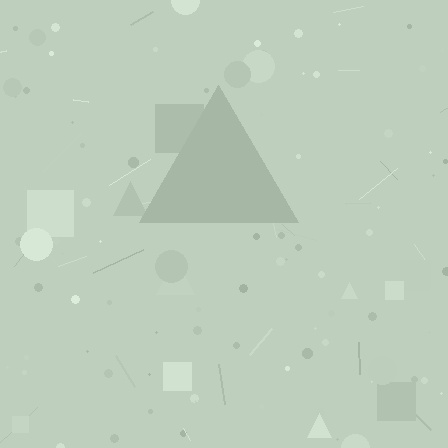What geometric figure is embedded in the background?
A triangle is embedded in the background.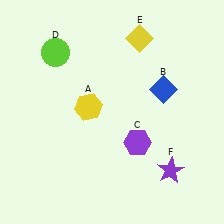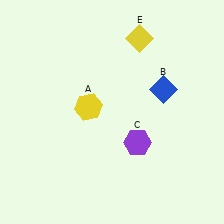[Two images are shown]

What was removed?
The lime circle (D), the purple star (F) were removed in Image 2.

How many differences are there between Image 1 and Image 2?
There are 2 differences between the two images.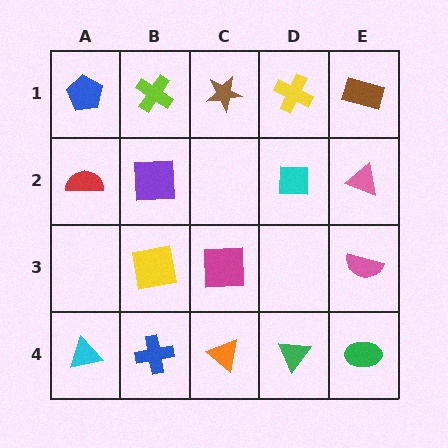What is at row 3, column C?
A magenta square.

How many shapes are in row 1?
5 shapes.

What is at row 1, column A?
A blue pentagon.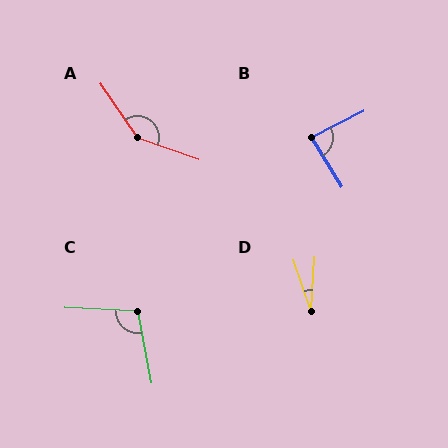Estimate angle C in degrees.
Approximately 103 degrees.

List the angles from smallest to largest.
D (22°), B (85°), C (103°), A (143°).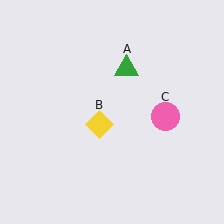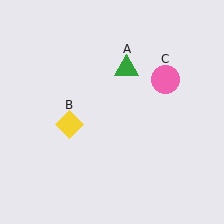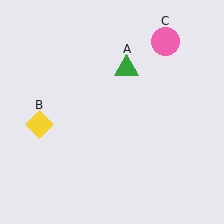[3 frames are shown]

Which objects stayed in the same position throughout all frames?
Green triangle (object A) remained stationary.